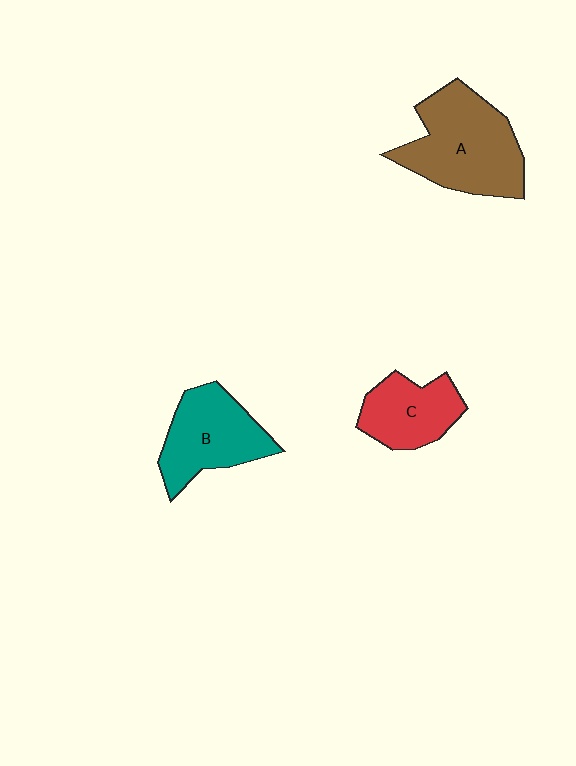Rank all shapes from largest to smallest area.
From largest to smallest: A (brown), B (teal), C (red).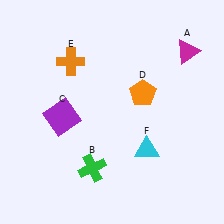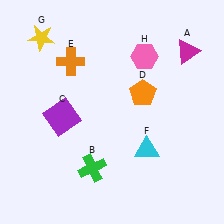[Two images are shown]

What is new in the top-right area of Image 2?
A pink hexagon (H) was added in the top-right area of Image 2.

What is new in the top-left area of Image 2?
A yellow star (G) was added in the top-left area of Image 2.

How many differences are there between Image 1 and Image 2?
There are 2 differences between the two images.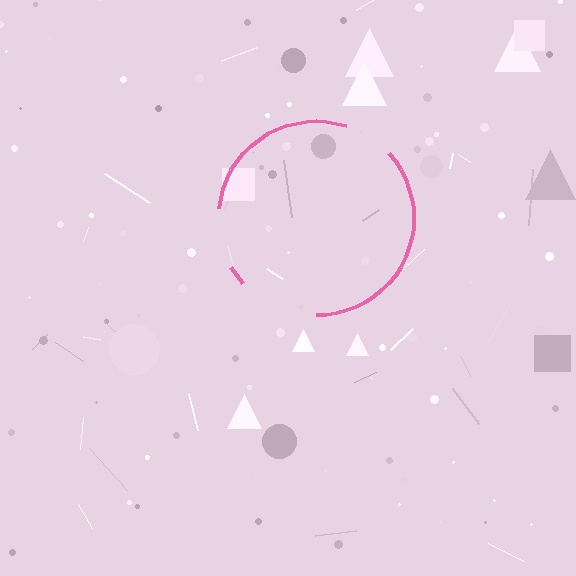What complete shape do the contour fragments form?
The contour fragments form a circle.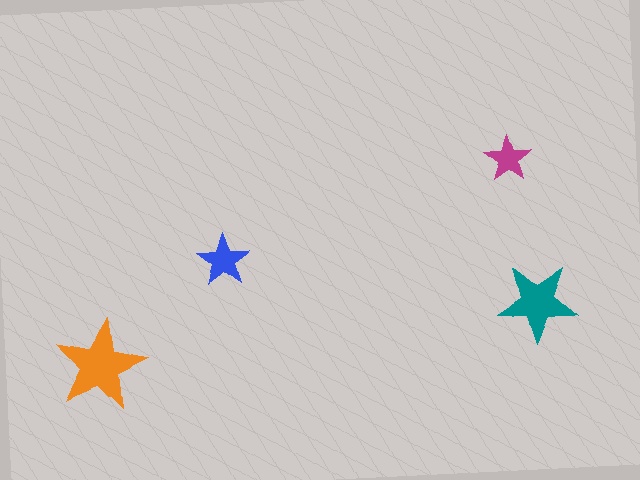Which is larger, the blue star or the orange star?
The orange one.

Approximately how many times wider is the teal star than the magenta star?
About 1.5 times wider.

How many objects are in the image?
There are 4 objects in the image.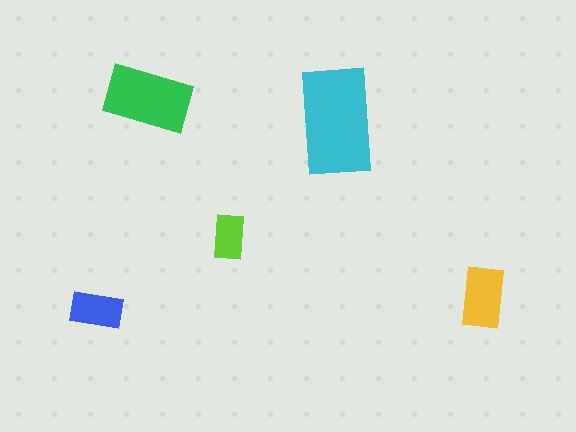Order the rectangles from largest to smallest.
the cyan one, the green one, the yellow one, the blue one, the lime one.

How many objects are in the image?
There are 5 objects in the image.